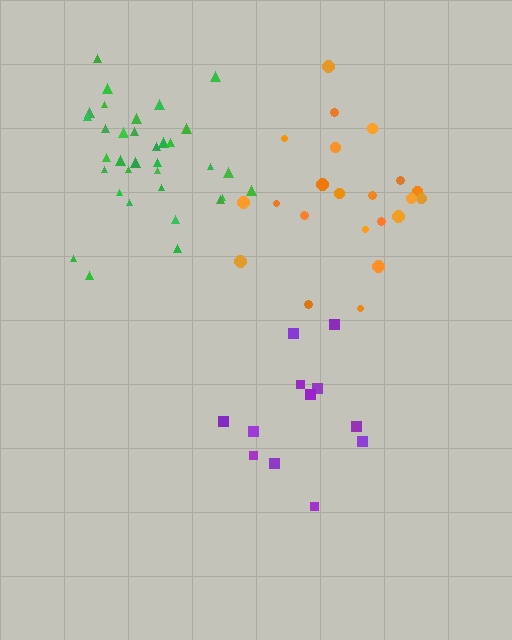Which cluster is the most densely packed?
Green.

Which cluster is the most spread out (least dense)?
Purple.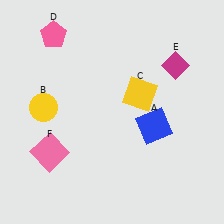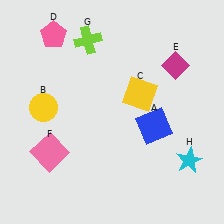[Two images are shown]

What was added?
A lime cross (G), a cyan star (H) were added in Image 2.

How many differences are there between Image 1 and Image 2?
There are 2 differences between the two images.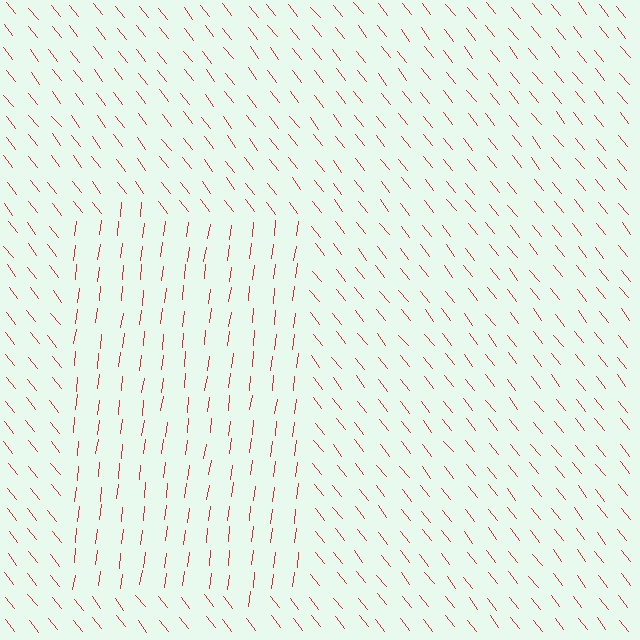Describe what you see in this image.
The image is filled with small red line segments. A rectangle region in the image has lines oriented differently from the surrounding lines, creating a visible texture boundary.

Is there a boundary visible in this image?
Yes, there is a texture boundary formed by a change in line orientation.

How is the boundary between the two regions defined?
The boundary is defined purely by a change in line orientation (approximately 45 degrees difference). All lines are the same color and thickness.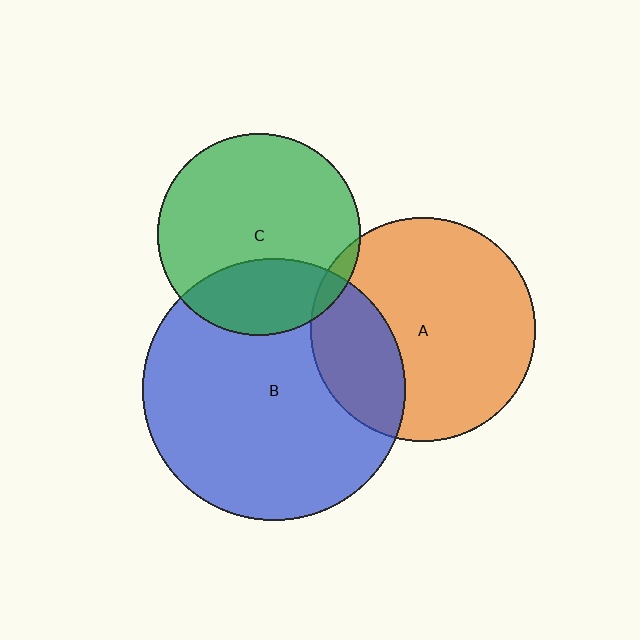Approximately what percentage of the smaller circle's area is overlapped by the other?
Approximately 25%.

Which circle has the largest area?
Circle B (blue).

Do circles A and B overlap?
Yes.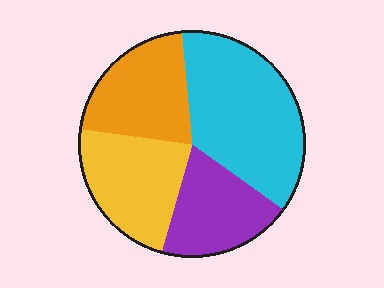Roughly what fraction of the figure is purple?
Purple takes up about one fifth (1/5) of the figure.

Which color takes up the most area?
Cyan, at roughly 35%.